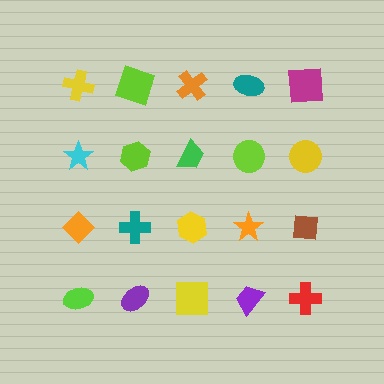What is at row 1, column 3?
An orange cross.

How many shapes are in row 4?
5 shapes.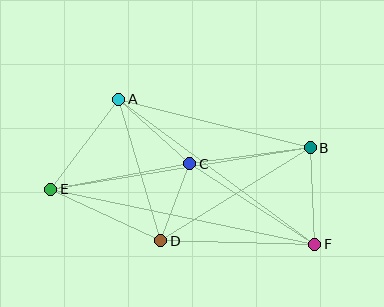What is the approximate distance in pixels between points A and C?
The distance between A and C is approximately 96 pixels.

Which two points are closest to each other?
Points C and D are closest to each other.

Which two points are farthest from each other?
Points E and F are farthest from each other.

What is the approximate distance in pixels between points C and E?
The distance between C and E is approximately 141 pixels.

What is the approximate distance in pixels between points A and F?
The distance between A and F is approximately 244 pixels.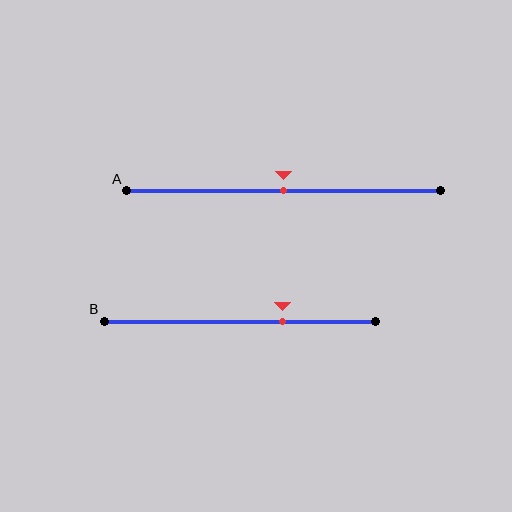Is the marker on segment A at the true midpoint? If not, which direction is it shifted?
Yes, the marker on segment A is at the true midpoint.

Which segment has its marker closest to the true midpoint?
Segment A has its marker closest to the true midpoint.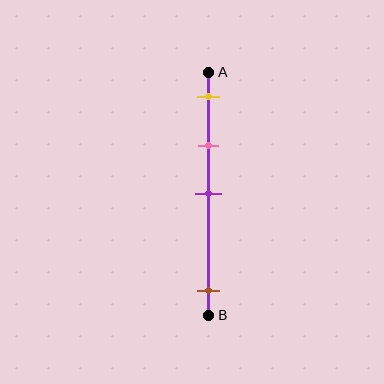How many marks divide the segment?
There are 4 marks dividing the segment.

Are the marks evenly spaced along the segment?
No, the marks are not evenly spaced.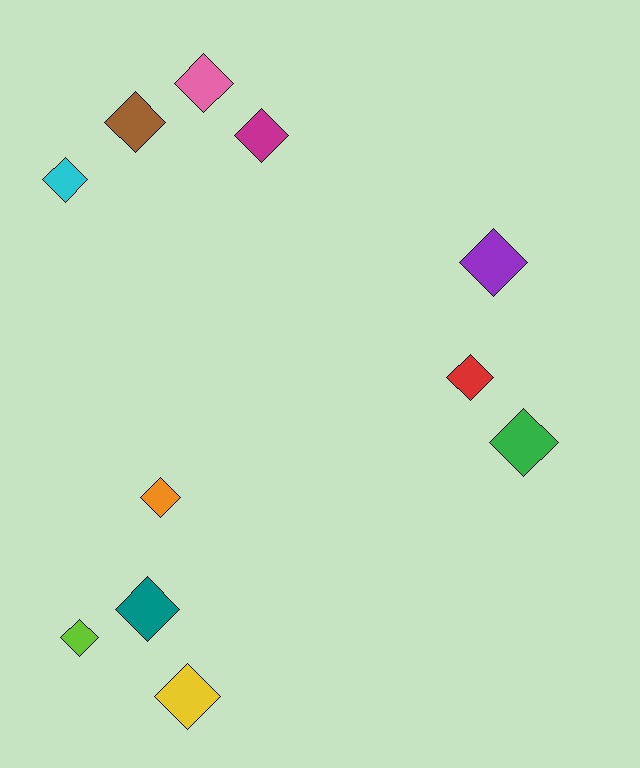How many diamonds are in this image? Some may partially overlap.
There are 11 diamonds.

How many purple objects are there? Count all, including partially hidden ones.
There is 1 purple object.